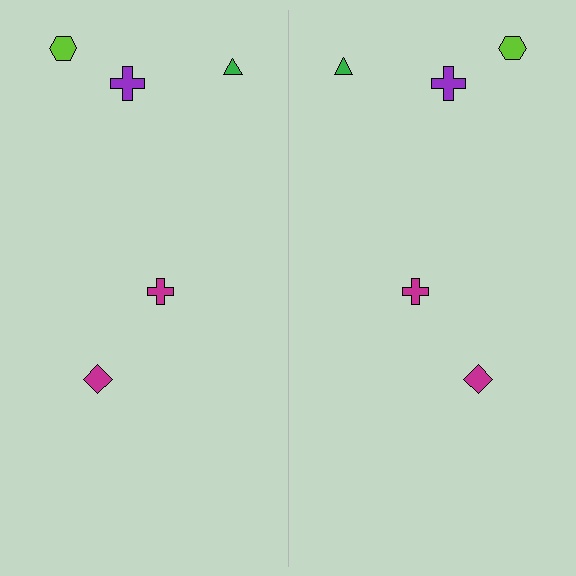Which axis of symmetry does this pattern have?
The pattern has a vertical axis of symmetry running through the center of the image.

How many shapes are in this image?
There are 10 shapes in this image.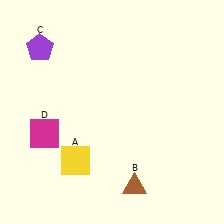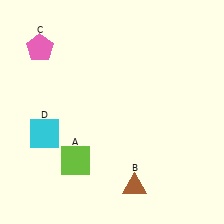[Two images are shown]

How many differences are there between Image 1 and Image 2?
There are 3 differences between the two images.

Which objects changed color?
A changed from yellow to lime. C changed from purple to pink. D changed from magenta to cyan.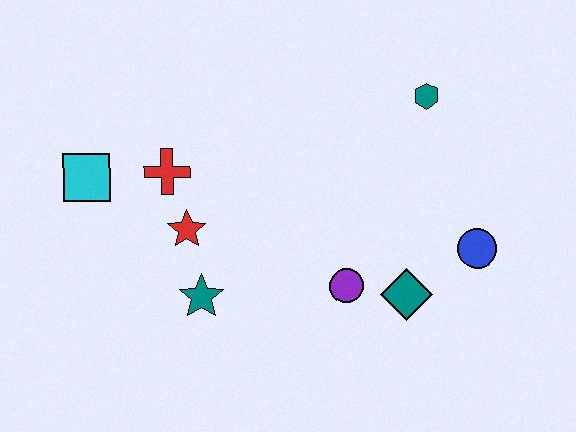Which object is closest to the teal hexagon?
The blue circle is closest to the teal hexagon.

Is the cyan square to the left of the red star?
Yes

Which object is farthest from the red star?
The blue circle is farthest from the red star.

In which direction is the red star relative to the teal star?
The red star is above the teal star.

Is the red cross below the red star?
No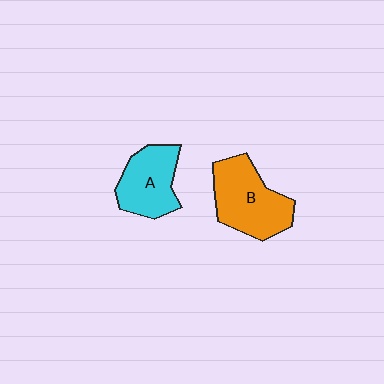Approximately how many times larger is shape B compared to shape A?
Approximately 1.2 times.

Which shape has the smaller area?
Shape A (cyan).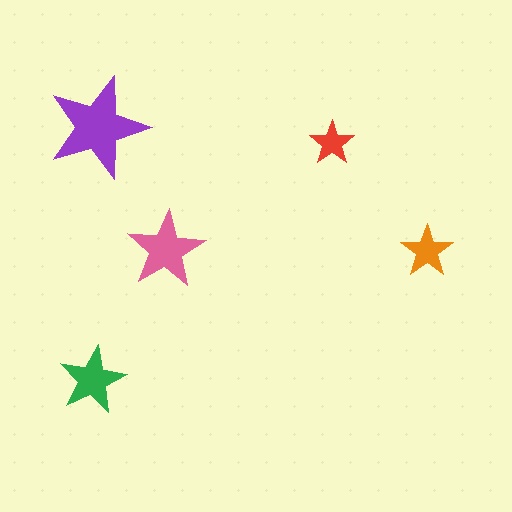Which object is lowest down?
The green star is bottommost.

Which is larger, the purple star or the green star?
The purple one.